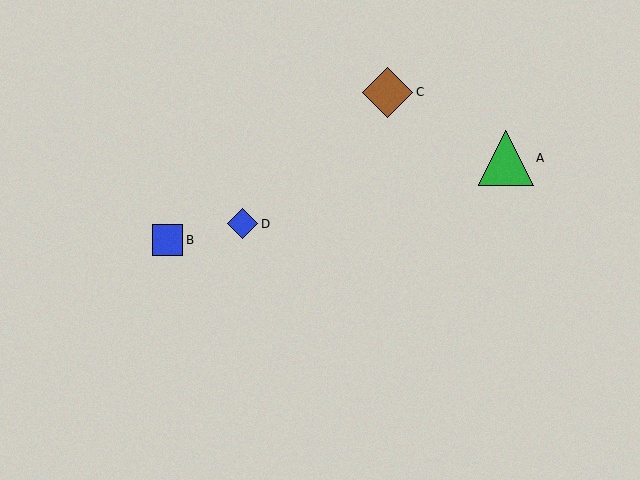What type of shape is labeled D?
Shape D is a blue diamond.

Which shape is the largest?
The green triangle (labeled A) is the largest.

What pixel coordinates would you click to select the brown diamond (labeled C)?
Click at (388, 92) to select the brown diamond C.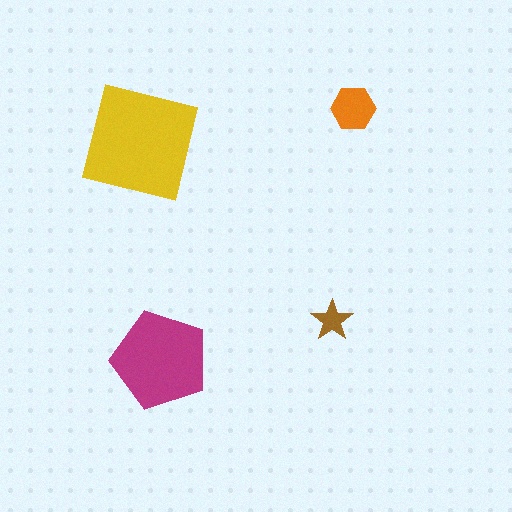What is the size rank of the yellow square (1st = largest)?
1st.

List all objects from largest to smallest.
The yellow square, the magenta pentagon, the orange hexagon, the brown star.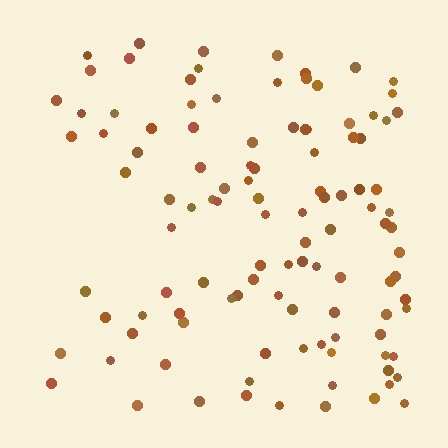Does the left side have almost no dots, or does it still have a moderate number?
Still a moderate number, just noticeably fewer than the right.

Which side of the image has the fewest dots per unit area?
The left.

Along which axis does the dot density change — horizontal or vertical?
Horizontal.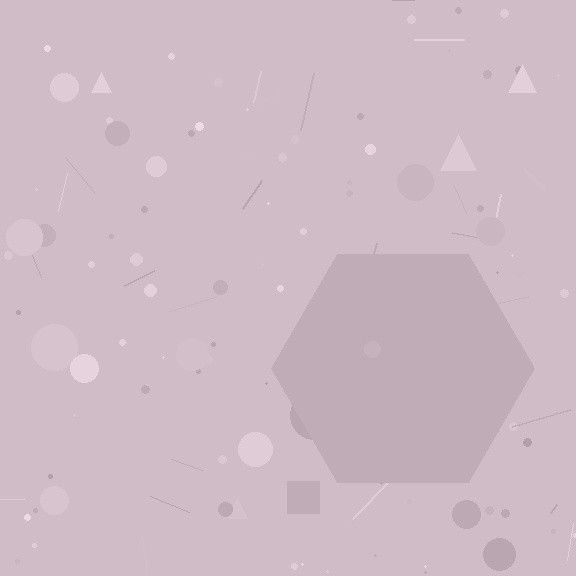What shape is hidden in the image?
A hexagon is hidden in the image.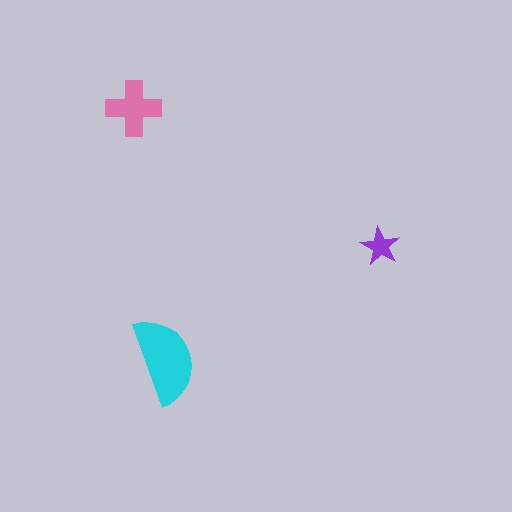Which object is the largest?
The cyan semicircle.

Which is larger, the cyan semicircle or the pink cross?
The cyan semicircle.